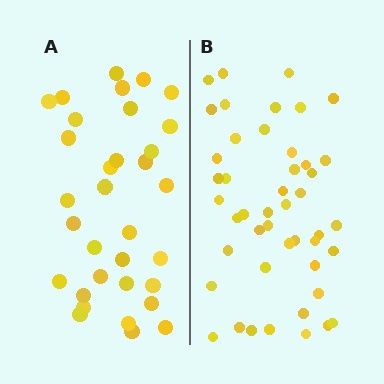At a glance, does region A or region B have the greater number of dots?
Region B (the right region) has more dots.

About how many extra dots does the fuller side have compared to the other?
Region B has approximately 15 more dots than region A.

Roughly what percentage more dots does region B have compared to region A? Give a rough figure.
About 40% more.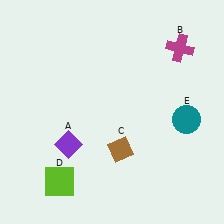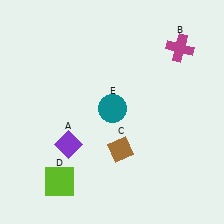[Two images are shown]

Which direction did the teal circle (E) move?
The teal circle (E) moved left.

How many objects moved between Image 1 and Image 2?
1 object moved between the two images.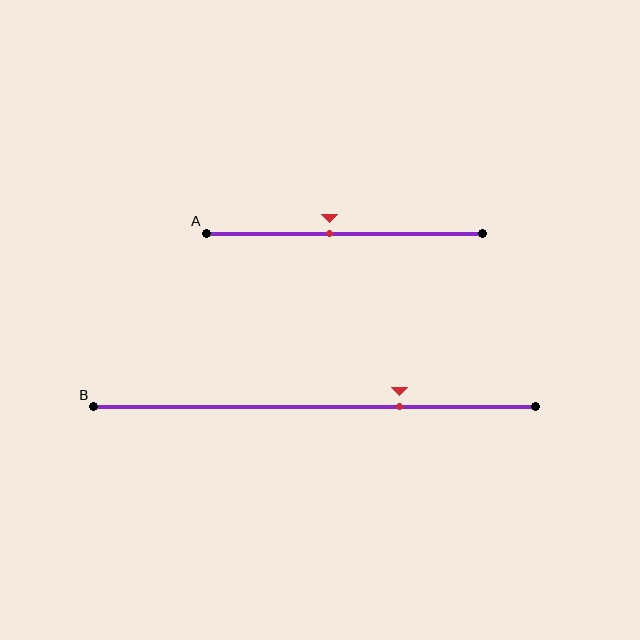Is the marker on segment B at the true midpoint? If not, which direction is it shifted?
No, the marker on segment B is shifted to the right by about 19% of the segment length.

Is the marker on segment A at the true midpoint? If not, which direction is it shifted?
No, the marker on segment A is shifted to the left by about 6% of the segment length.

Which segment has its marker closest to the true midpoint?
Segment A has its marker closest to the true midpoint.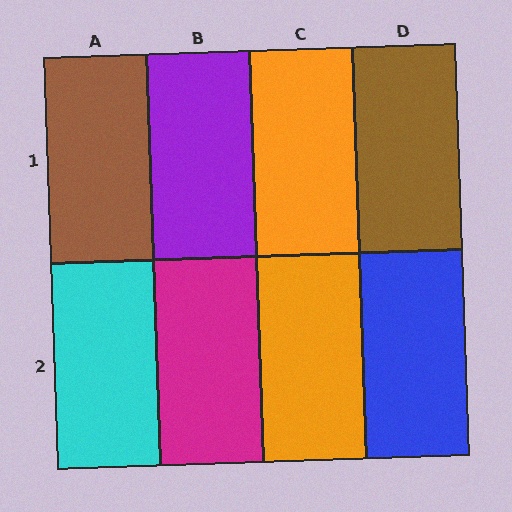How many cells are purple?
1 cell is purple.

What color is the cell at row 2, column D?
Blue.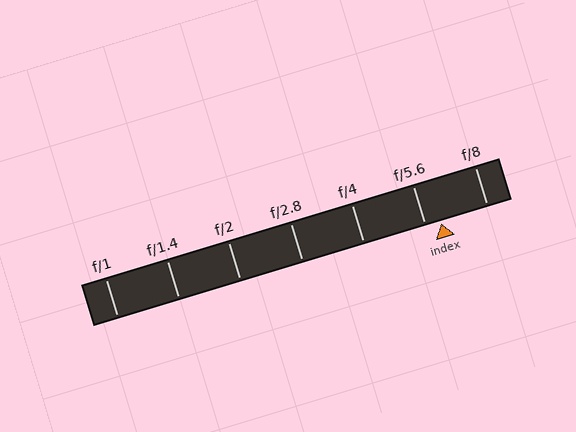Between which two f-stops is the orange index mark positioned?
The index mark is between f/5.6 and f/8.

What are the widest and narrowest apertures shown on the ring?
The widest aperture shown is f/1 and the narrowest is f/8.